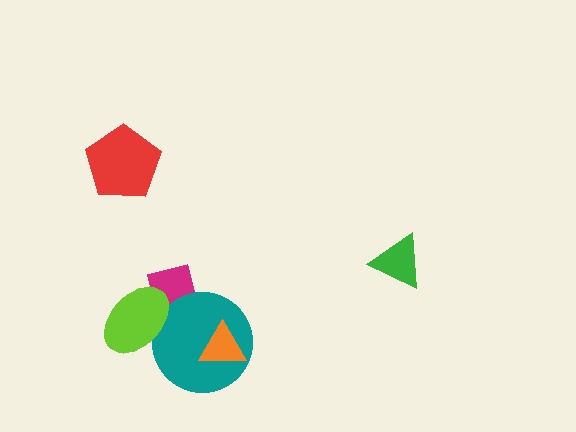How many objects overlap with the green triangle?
0 objects overlap with the green triangle.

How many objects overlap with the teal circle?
3 objects overlap with the teal circle.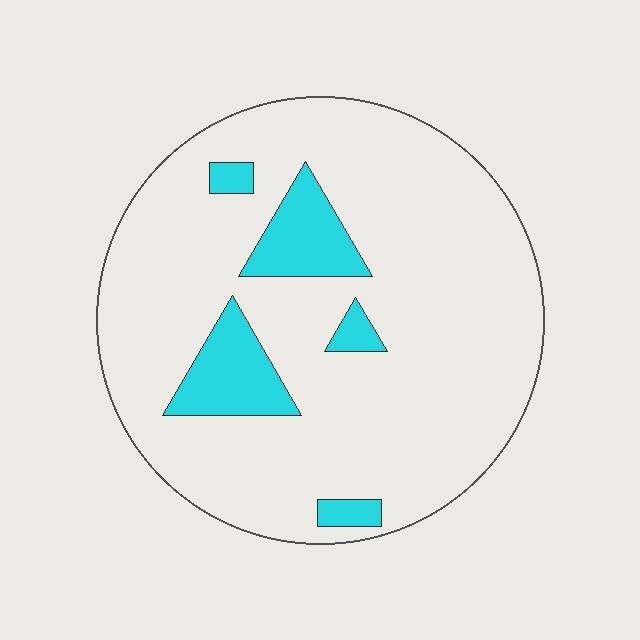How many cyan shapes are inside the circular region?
5.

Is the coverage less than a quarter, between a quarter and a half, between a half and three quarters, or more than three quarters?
Less than a quarter.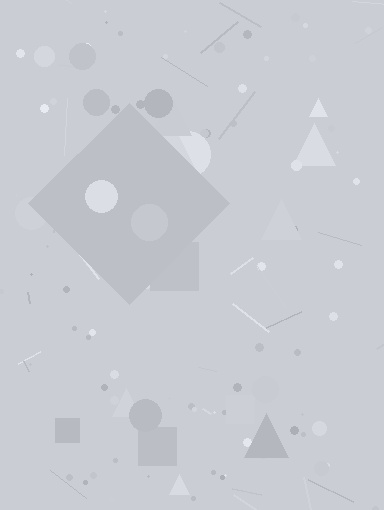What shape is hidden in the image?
A diamond is hidden in the image.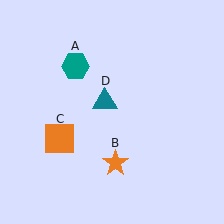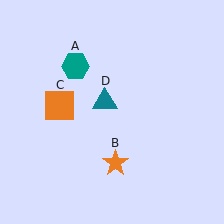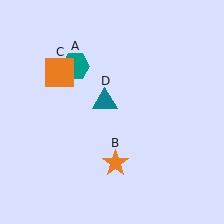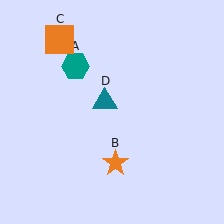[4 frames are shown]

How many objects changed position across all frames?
1 object changed position: orange square (object C).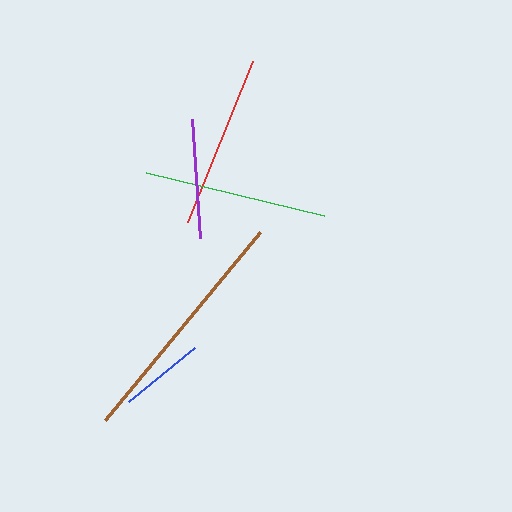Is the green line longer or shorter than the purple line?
The green line is longer than the purple line.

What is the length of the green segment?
The green segment is approximately 183 pixels long.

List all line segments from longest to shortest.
From longest to shortest: brown, green, red, purple, blue.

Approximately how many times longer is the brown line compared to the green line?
The brown line is approximately 1.3 times the length of the green line.